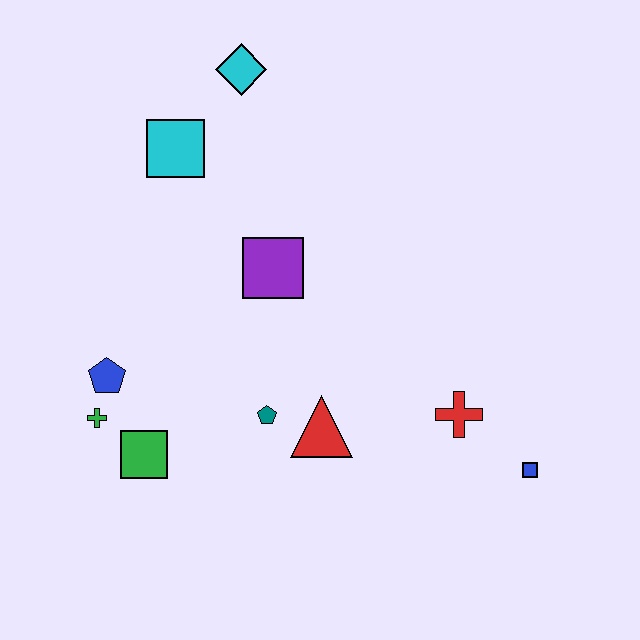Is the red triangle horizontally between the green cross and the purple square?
No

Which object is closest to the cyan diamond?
The cyan square is closest to the cyan diamond.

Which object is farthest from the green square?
The cyan diamond is farthest from the green square.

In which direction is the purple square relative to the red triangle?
The purple square is above the red triangle.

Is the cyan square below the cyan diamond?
Yes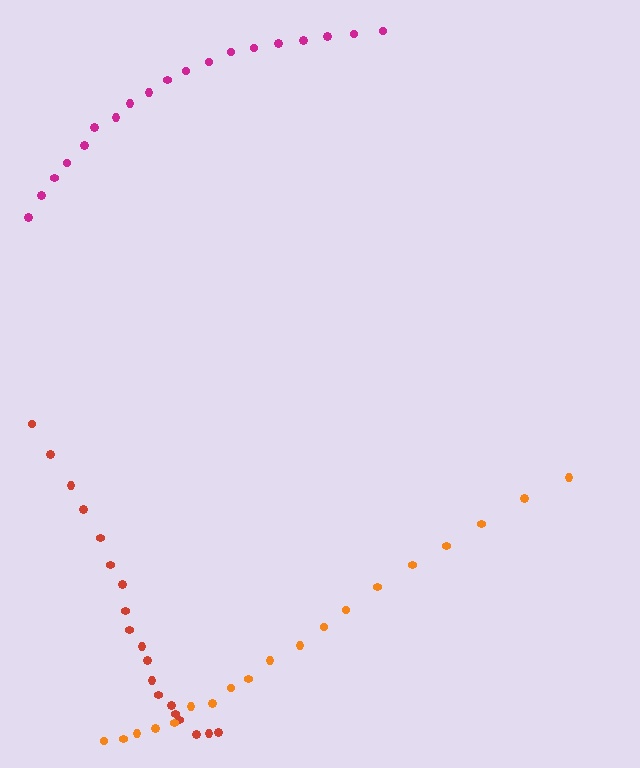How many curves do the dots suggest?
There are 3 distinct paths.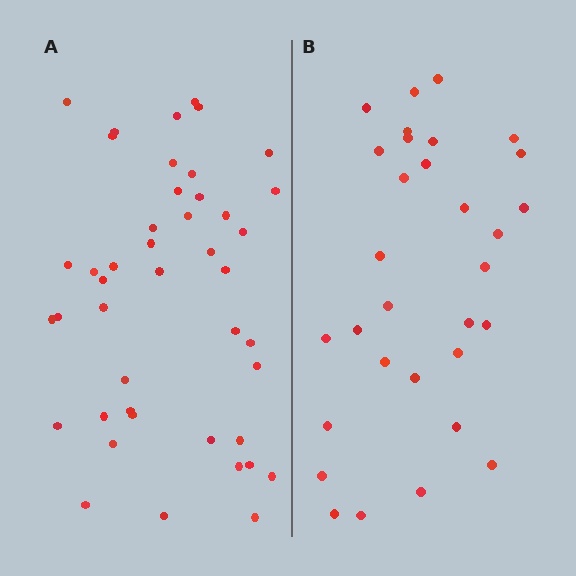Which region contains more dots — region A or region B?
Region A (the left region) has more dots.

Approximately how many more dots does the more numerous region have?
Region A has approximately 15 more dots than region B.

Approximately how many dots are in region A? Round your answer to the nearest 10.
About 40 dots. (The exact count is 44, which rounds to 40.)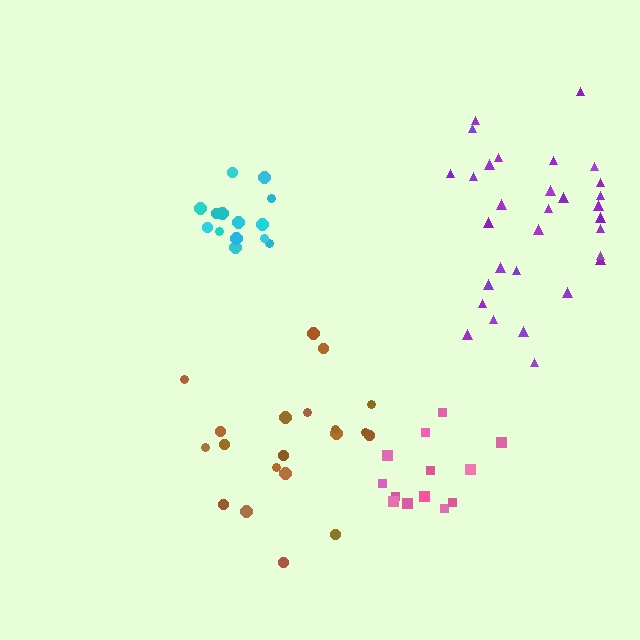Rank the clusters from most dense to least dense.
cyan, pink, purple, brown.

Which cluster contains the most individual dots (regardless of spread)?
Purple (32).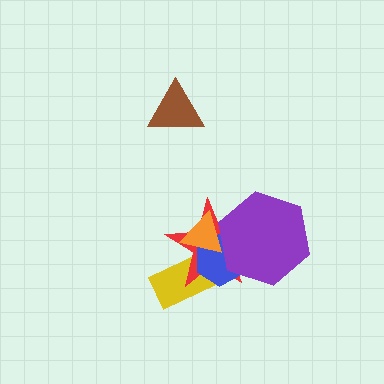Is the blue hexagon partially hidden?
Yes, it is partially covered by another shape.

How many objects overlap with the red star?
4 objects overlap with the red star.